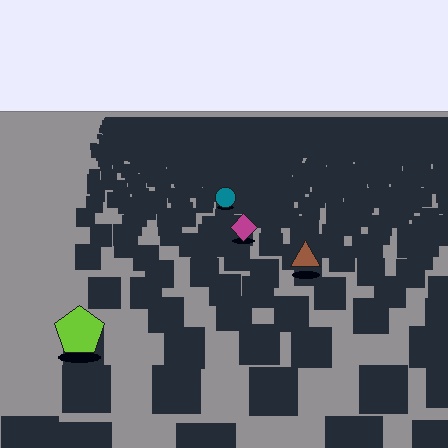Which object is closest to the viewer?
The lime pentagon is closest. The texture marks near it are larger and more spread out.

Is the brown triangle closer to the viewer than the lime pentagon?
No. The lime pentagon is closer — you can tell from the texture gradient: the ground texture is coarser near it.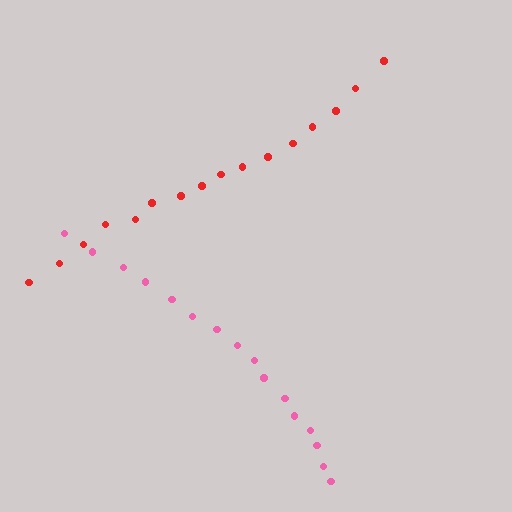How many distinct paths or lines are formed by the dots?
There are 2 distinct paths.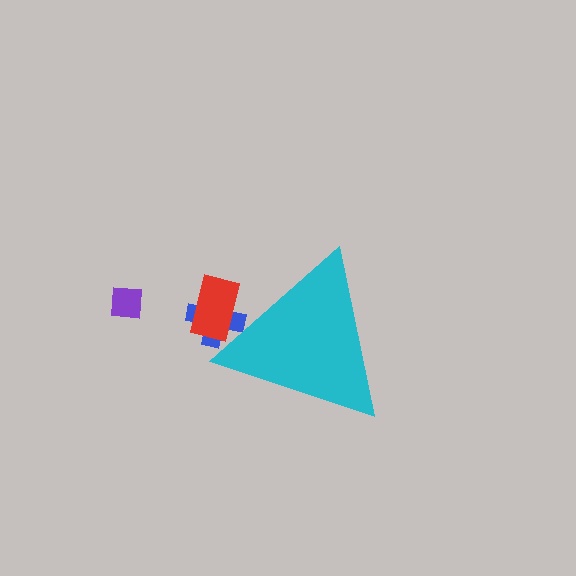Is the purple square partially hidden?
No, the purple square is fully visible.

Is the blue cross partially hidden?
Yes, the blue cross is partially hidden behind the cyan triangle.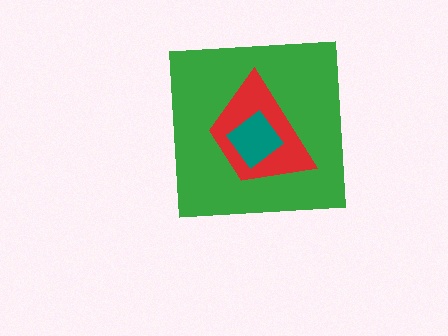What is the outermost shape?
The green square.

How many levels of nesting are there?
3.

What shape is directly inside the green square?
The red trapezoid.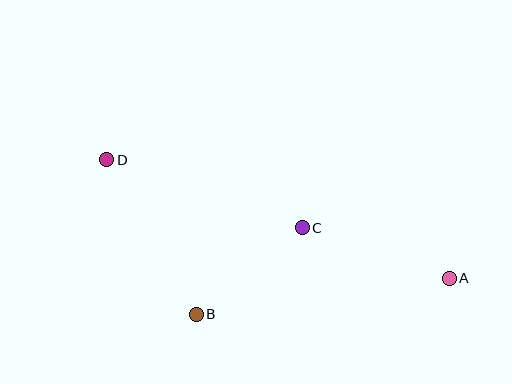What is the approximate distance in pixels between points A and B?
The distance between A and B is approximately 256 pixels.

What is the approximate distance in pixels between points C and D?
The distance between C and D is approximately 207 pixels.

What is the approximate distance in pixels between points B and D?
The distance between B and D is approximately 179 pixels.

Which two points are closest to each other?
Points B and C are closest to each other.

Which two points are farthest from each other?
Points A and D are farthest from each other.